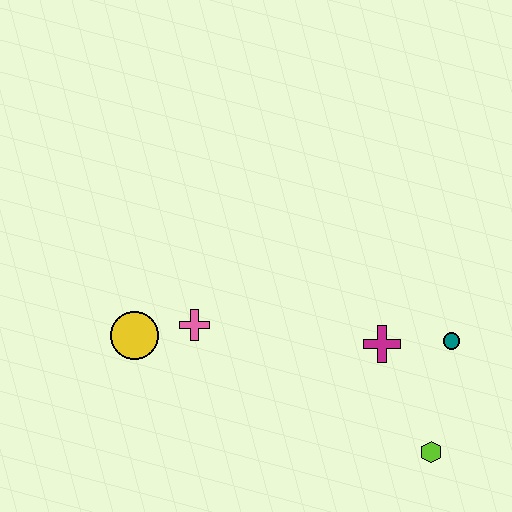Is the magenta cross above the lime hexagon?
Yes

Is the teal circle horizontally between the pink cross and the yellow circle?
No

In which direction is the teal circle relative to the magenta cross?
The teal circle is to the right of the magenta cross.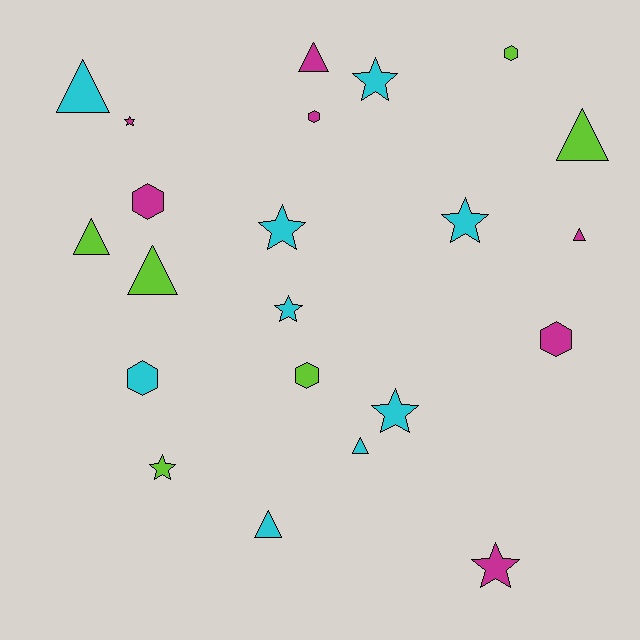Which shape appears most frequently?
Star, with 8 objects.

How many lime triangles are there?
There are 3 lime triangles.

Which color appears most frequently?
Cyan, with 9 objects.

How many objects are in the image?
There are 22 objects.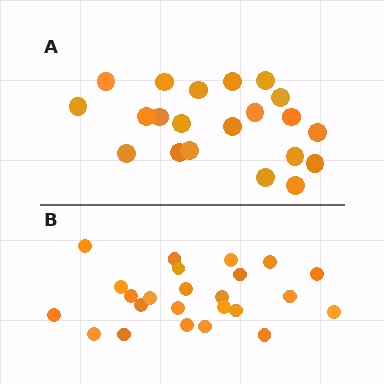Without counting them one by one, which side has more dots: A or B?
Region B (the bottom region) has more dots.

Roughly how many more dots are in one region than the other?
Region B has just a few more — roughly 2 or 3 more dots than region A.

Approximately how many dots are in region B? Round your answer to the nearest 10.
About 20 dots. (The exact count is 24, which rounds to 20.)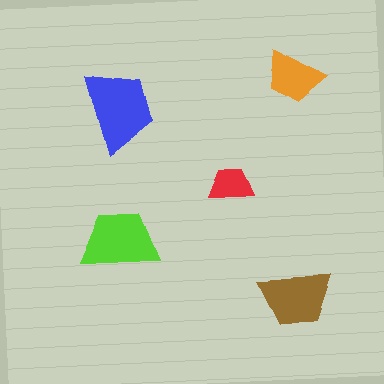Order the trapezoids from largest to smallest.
the blue one, the lime one, the brown one, the orange one, the red one.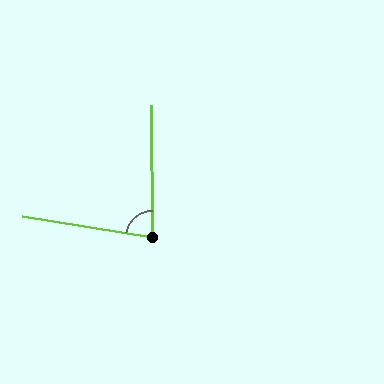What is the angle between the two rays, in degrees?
Approximately 80 degrees.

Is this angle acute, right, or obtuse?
It is acute.